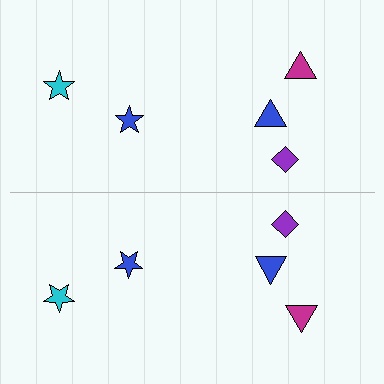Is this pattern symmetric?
Yes, this pattern has bilateral (reflection) symmetry.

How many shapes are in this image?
There are 10 shapes in this image.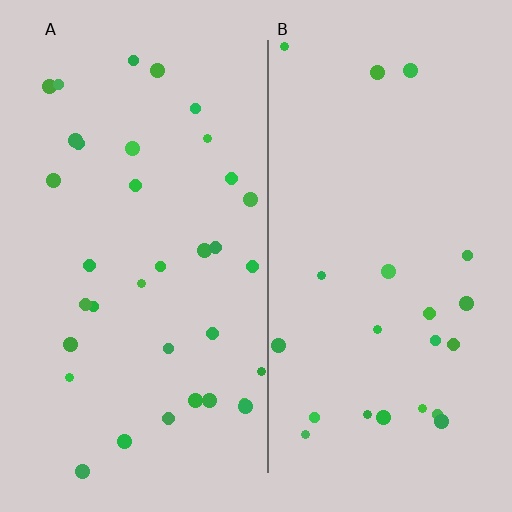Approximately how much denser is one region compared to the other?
Approximately 1.6× — region A over region B.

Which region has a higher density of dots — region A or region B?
A (the left).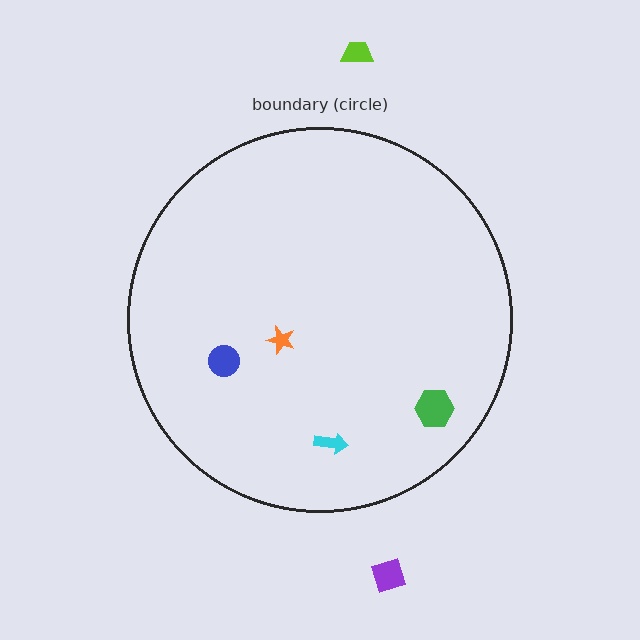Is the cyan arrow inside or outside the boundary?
Inside.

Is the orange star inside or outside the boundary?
Inside.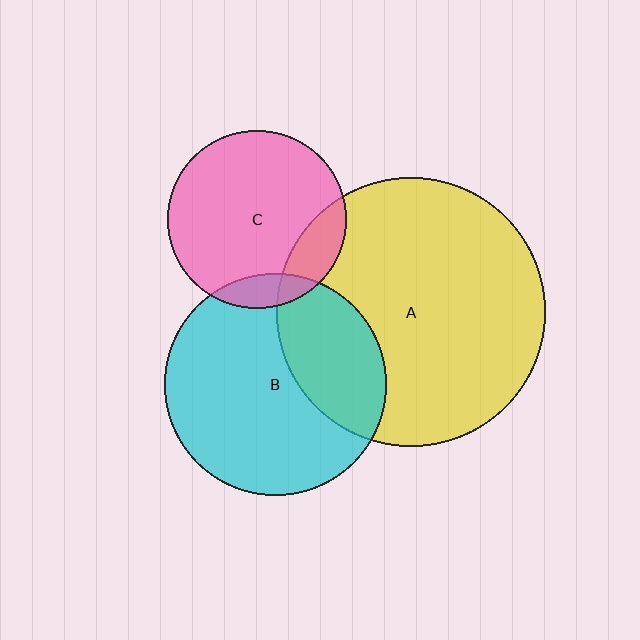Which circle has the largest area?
Circle A (yellow).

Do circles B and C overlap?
Yes.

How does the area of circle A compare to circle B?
Approximately 1.5 times.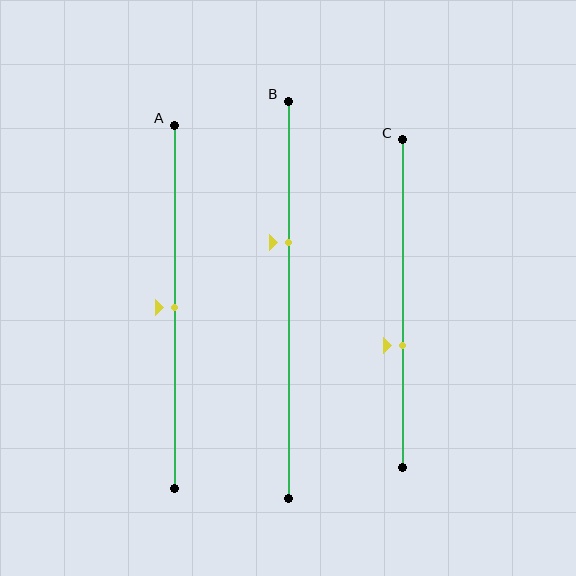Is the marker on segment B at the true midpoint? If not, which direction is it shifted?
No, the marker on segment B is shifted upward by about 14% of the segment length.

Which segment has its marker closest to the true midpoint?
Segment A has its marker closest to the true midpoint.